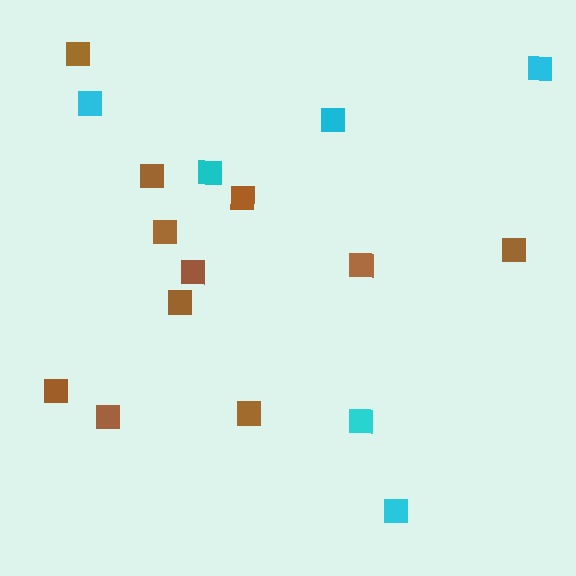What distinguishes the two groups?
There are 2 groups: one group of brown squares (11) and one group of cyan squares (6).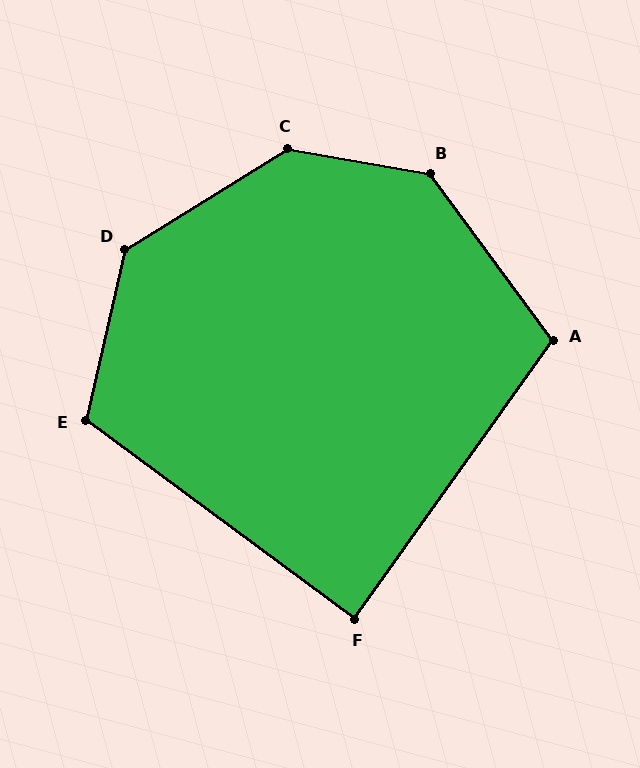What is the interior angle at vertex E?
Approximately 113 degrees (obtuse).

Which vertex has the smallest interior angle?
F, at approximately 89 degrees.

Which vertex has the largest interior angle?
C, at approximately 138 degrees.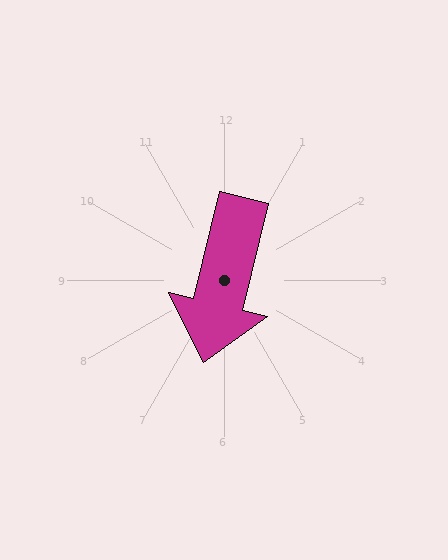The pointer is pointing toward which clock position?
Roughly 6 o'clock.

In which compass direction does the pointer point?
South.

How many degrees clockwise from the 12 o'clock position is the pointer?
Approximately 194 degrees.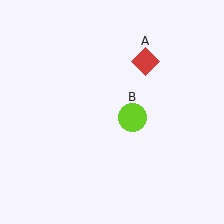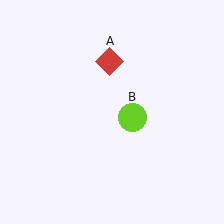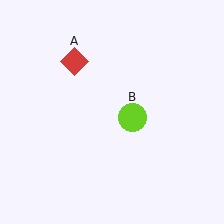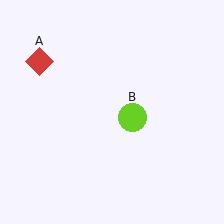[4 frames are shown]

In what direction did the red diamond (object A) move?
The red diamond (object A) moved left.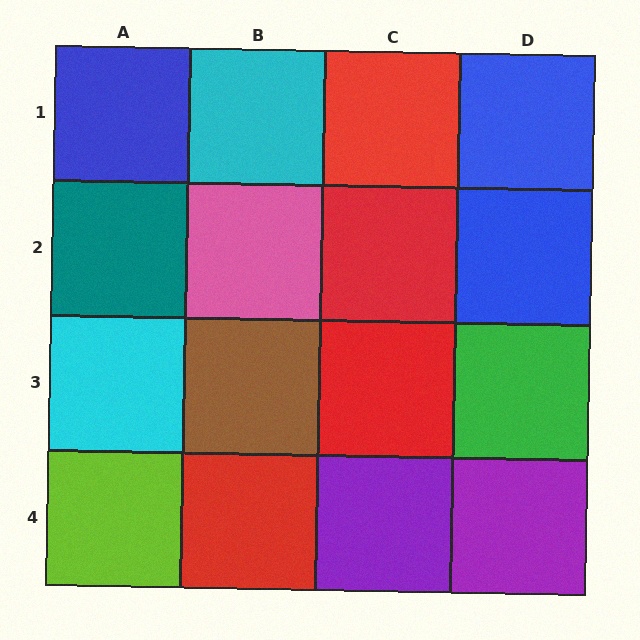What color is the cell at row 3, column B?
Brown.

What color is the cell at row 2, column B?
Pink.